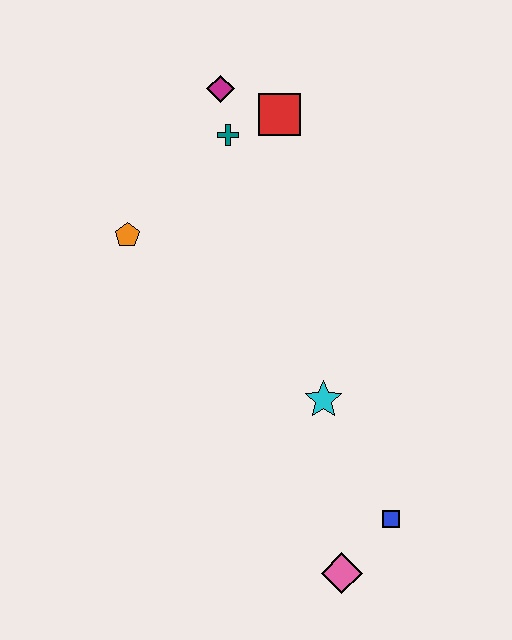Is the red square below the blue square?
No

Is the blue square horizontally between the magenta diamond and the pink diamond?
No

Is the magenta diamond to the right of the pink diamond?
No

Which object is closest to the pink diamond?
The blue square is closest to the pink diamond.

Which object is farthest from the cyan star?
The magenta diamond is farthest from the cyan star.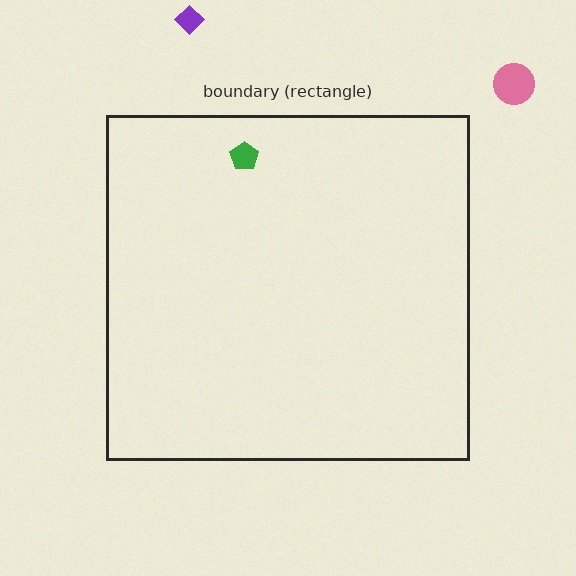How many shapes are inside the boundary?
1 inside, 2 outside.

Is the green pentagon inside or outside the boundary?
Inside.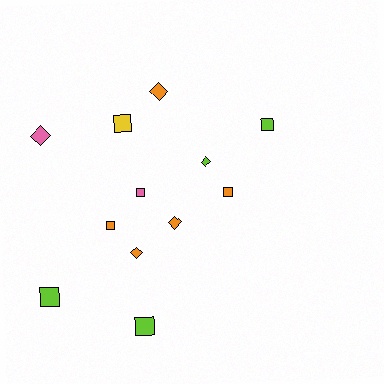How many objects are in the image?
There are 12 objects.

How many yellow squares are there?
There is 1 yellow square.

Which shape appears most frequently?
Square, with 7 objects.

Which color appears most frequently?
Orange, with 5 objects.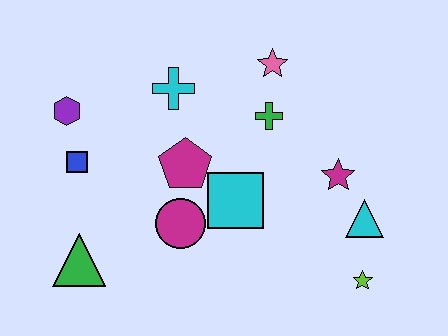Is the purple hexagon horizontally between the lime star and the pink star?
No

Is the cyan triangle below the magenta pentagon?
Yes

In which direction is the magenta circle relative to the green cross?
The magenta circle is below the green cross.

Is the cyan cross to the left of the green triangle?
No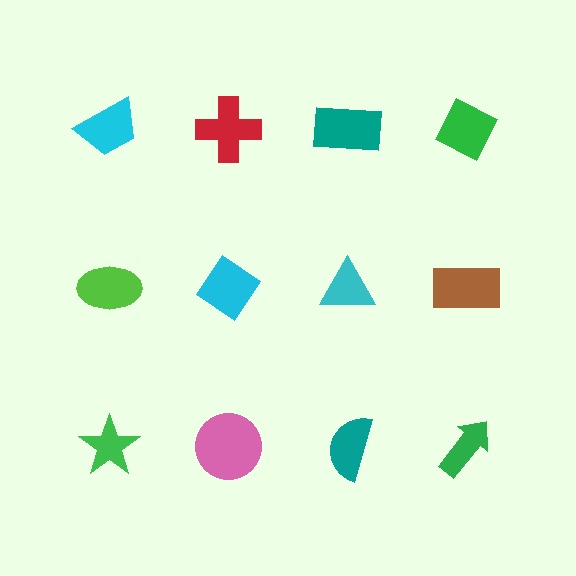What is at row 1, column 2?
A red cross.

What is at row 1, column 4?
A green diamond.